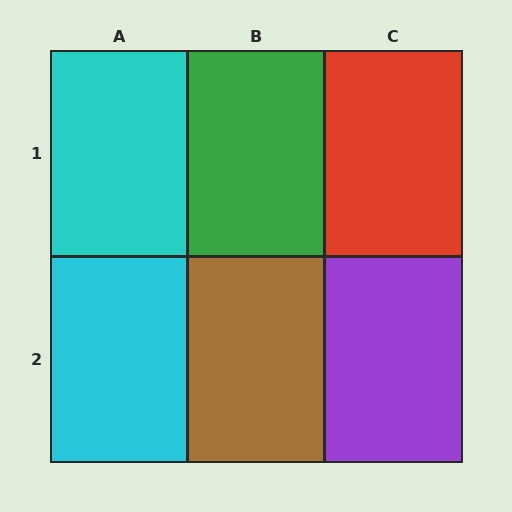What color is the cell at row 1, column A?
Cyan.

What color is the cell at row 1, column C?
Red.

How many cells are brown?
1 cell is brown.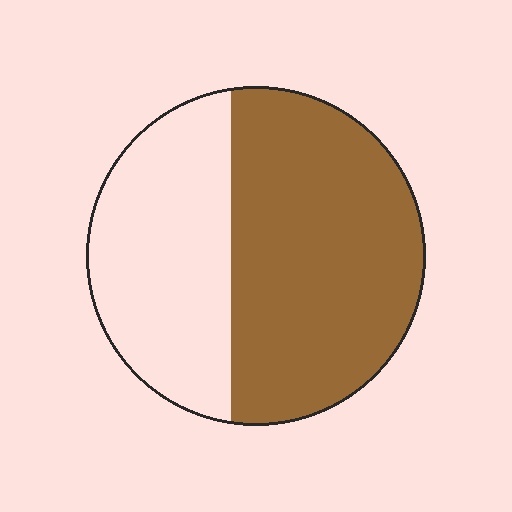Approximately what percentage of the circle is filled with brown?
Approximately 60%.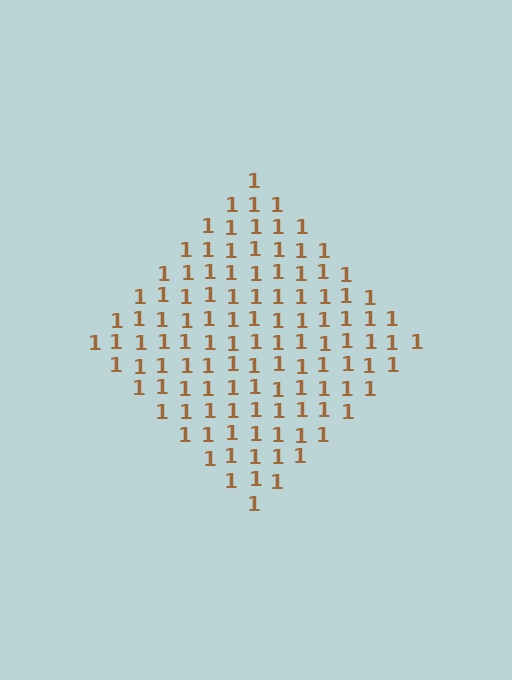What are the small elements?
The small elements are digit 1's.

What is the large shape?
The large shape is a diamond.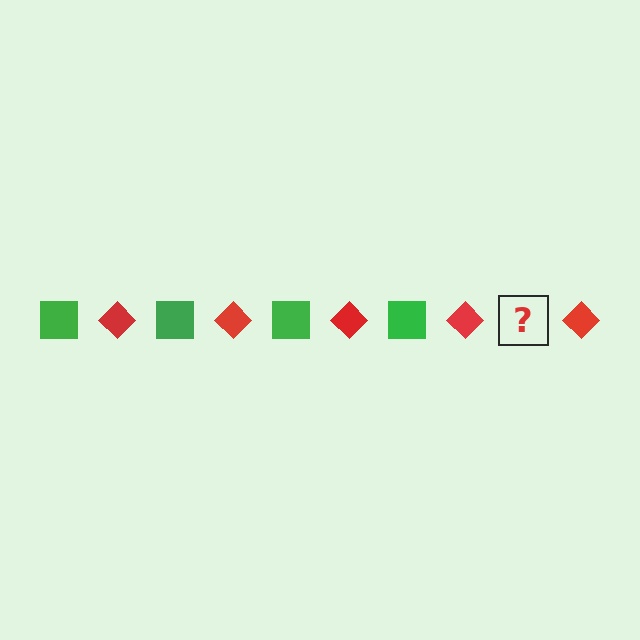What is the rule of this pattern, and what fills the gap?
The rule is that the pattern alternates between green square and red diamond. The gap should be filled with a green square.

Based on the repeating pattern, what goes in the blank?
The blank should be a green square.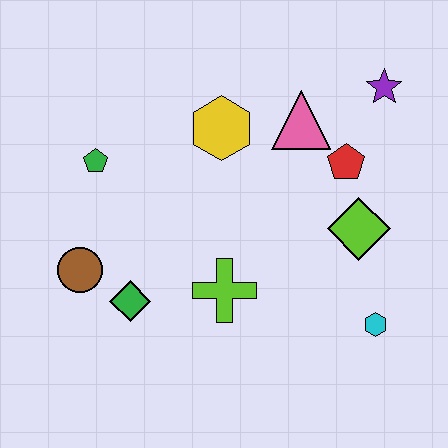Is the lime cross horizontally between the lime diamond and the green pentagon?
Yes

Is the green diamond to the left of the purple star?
Yes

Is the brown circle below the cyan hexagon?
No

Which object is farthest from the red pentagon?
The brown circle is farthest from the red pentagon.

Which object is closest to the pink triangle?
The red pentagon is closest to the pink triangle.